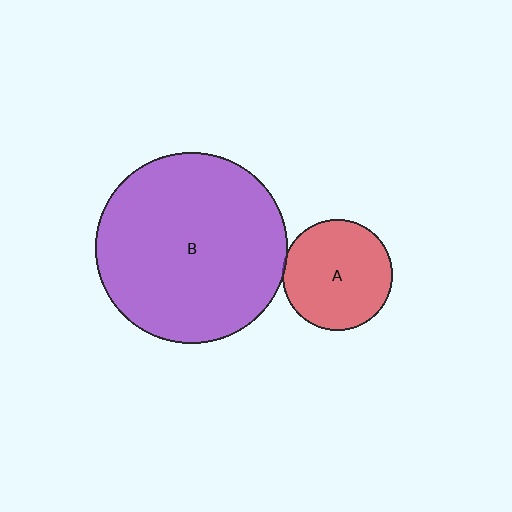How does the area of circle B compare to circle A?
Approximately 3.0 times.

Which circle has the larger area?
Circle B (purple).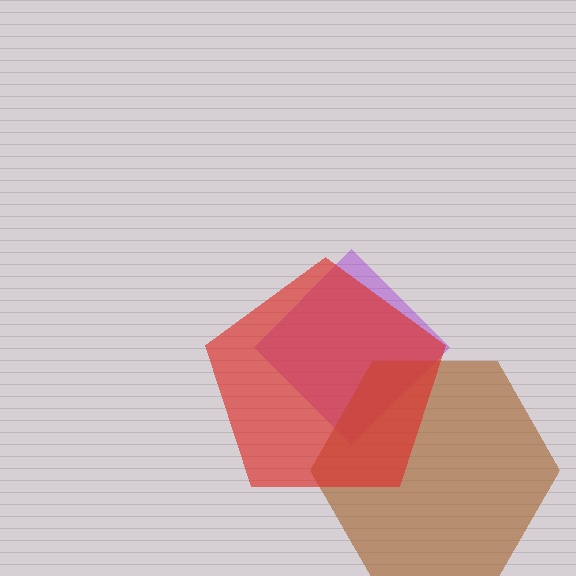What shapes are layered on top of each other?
The layered shapes are: a purple diamond, a brown hexagon, a red pentagon.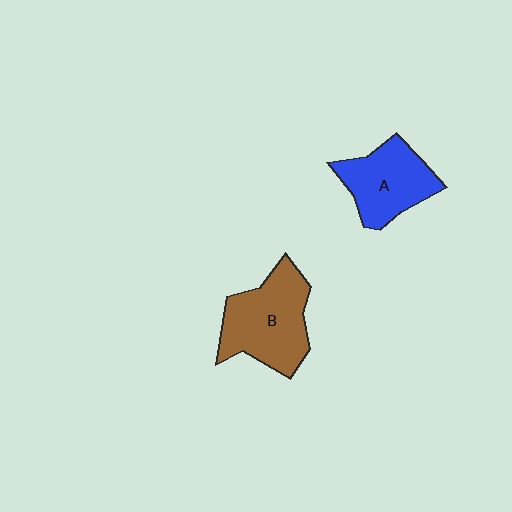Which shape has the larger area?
Shape B (brown).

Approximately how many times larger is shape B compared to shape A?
Approximately 1.2 times.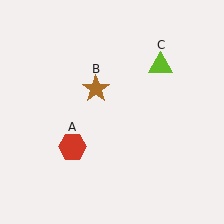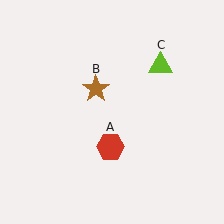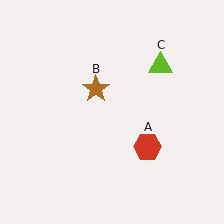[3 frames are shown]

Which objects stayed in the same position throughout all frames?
Brown star (object B) and lime triangle (object C) remained stationary.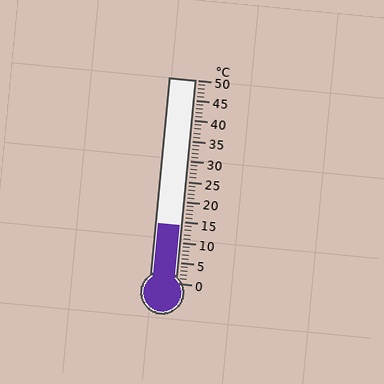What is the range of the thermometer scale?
The thermometer scale ranges from 0°C to 50°C.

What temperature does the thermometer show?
The thermometer shows approximately 14°C.